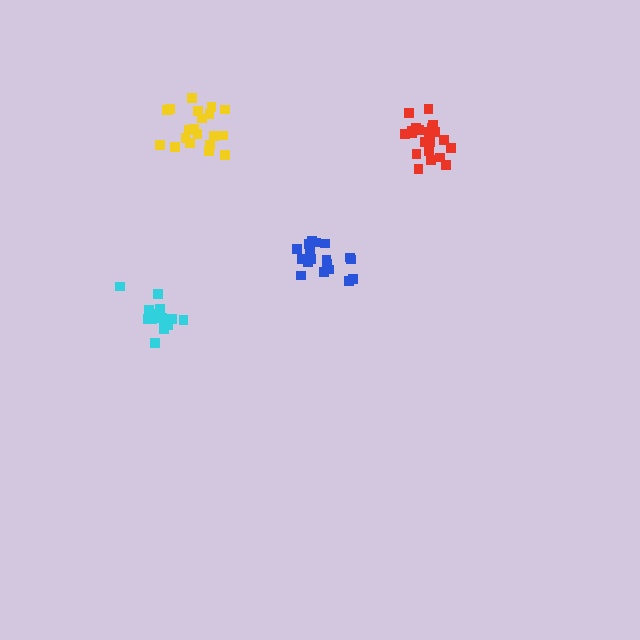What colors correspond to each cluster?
The clusters are colored: cyan, red, blue, yellow.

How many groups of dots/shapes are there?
There are 4 groups.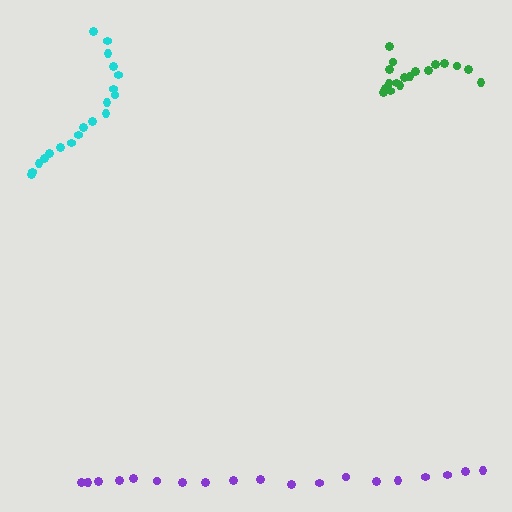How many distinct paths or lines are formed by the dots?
There are 3 distinct paths.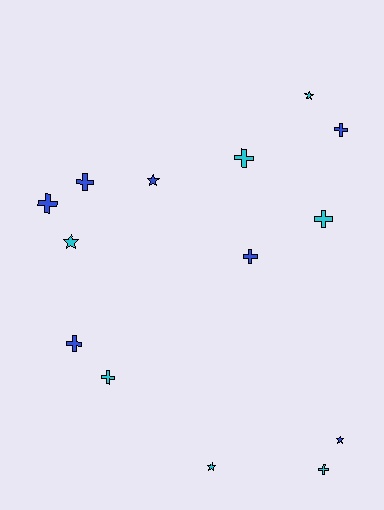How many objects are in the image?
There are 14 objects.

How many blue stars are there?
There are 2 blue stars.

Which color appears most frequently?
Cyan, with 7 objects.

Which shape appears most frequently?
Cross, with 9 objects.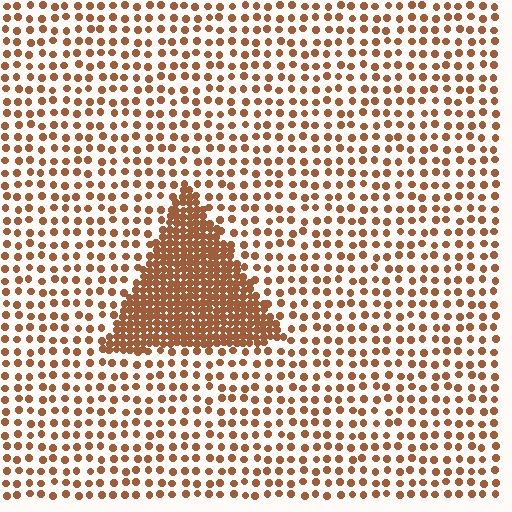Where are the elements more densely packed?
The elements are more densely packed inside the triangle boundary.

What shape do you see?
I see a triangle.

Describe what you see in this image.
The image contains small brown elements arranged at two different densities. A triangle-shaped region is visible where the elements are more densely packed than the surrounding area.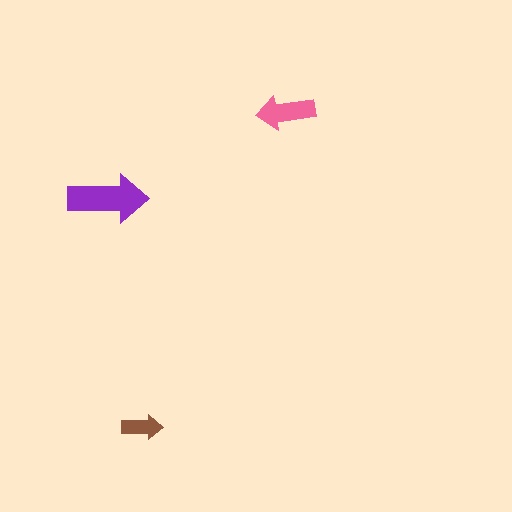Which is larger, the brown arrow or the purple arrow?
The purple one.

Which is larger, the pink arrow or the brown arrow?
The pink one.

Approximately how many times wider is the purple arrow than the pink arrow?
About 1.5 times wider.